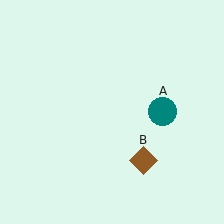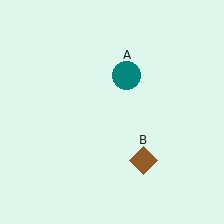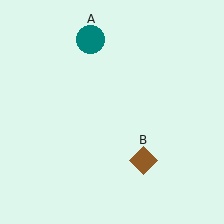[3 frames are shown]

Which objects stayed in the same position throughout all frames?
Brown diamond (object B) remained stationary.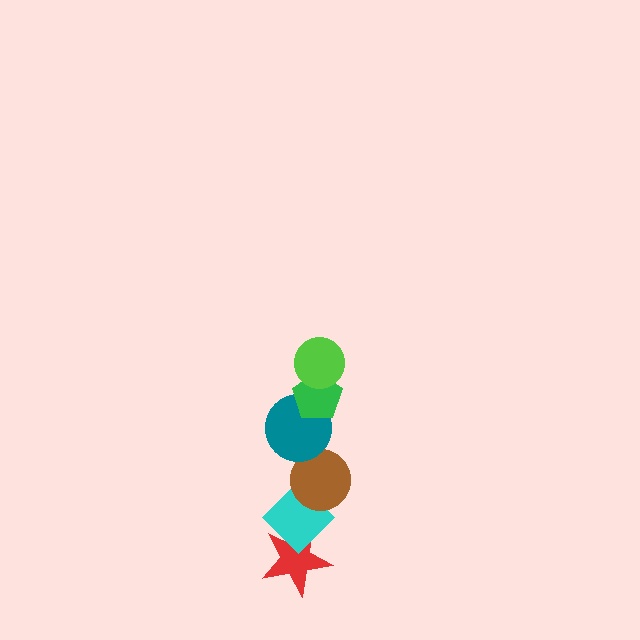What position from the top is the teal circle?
The teal circle is 3rd from the top.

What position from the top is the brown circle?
The brown circle is 4th from the top.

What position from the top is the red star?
The red star is 6th from the top.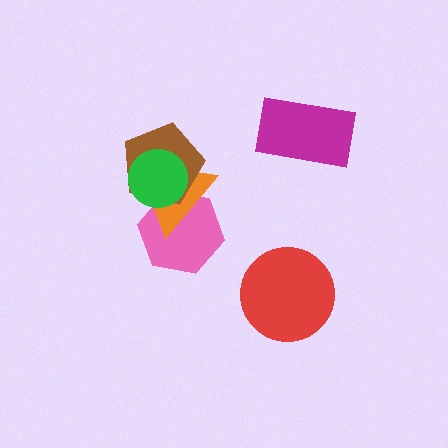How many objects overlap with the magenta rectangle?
0 objects overlap with the magenta rectangle.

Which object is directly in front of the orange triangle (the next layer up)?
The brown pentagon is directly in front of the orange triangle.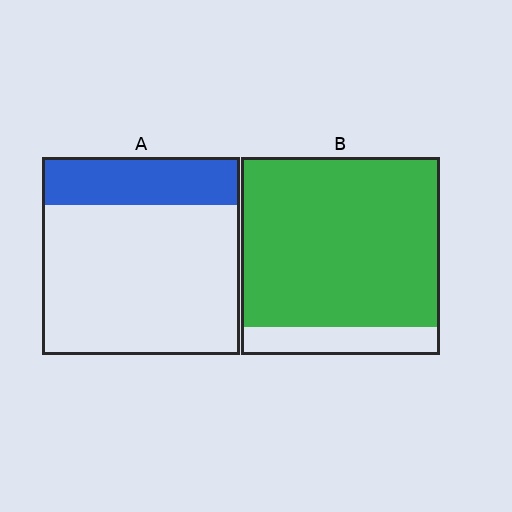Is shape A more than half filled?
No.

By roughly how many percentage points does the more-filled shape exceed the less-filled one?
By roughly 60 percentage points (B over A).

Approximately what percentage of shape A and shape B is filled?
A is approximately 25% and B is approximately 85%.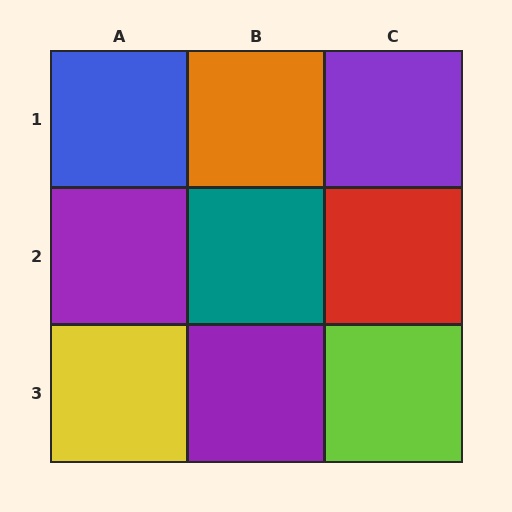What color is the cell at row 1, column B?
Orange.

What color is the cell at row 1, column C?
Purple.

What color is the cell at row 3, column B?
Purple.